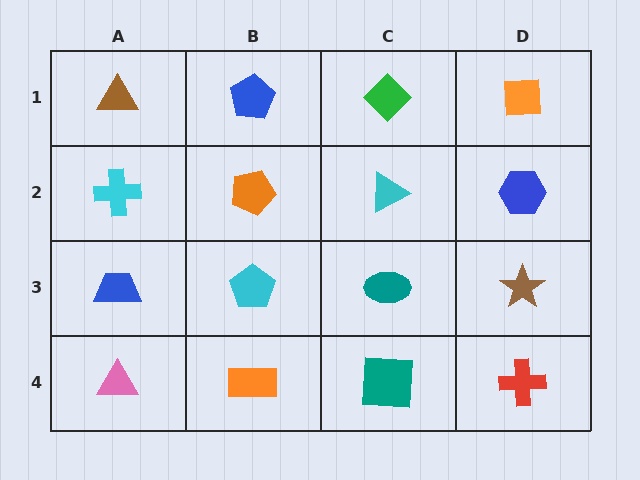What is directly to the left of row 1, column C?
A blue pentagon.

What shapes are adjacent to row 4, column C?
A teal ellipse (row 3, column C), an orange rectangle (row 4, column B), a red cross (row 4, column D).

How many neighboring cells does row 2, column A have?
3.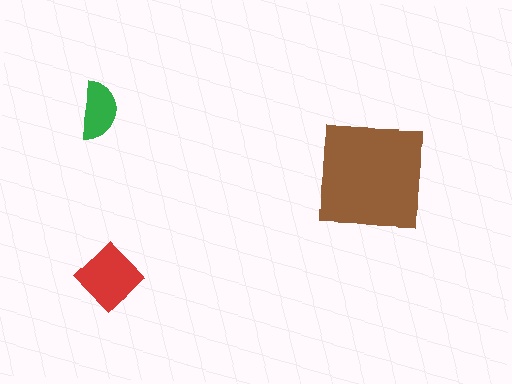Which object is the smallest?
The green semicircle.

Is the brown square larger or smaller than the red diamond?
Larger.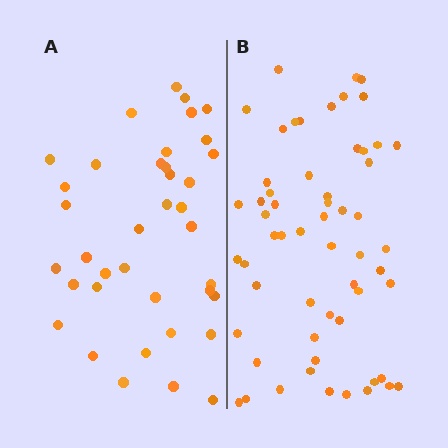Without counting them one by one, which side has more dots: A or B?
Region B (the right region) has more dots.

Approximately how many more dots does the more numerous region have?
Region B has approximately 20 more dots than region A.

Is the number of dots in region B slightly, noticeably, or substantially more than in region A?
Region B has substantially more. The ratio is roughly 1.5 to 1.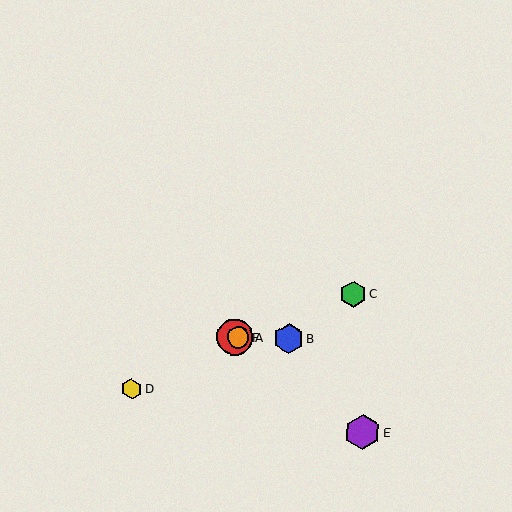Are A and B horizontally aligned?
Yes, both are at y≈337.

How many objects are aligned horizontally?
3 objects (A, B, F) are aligned horizontally.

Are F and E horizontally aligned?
No, F is at y≈337 and E is at y≈432.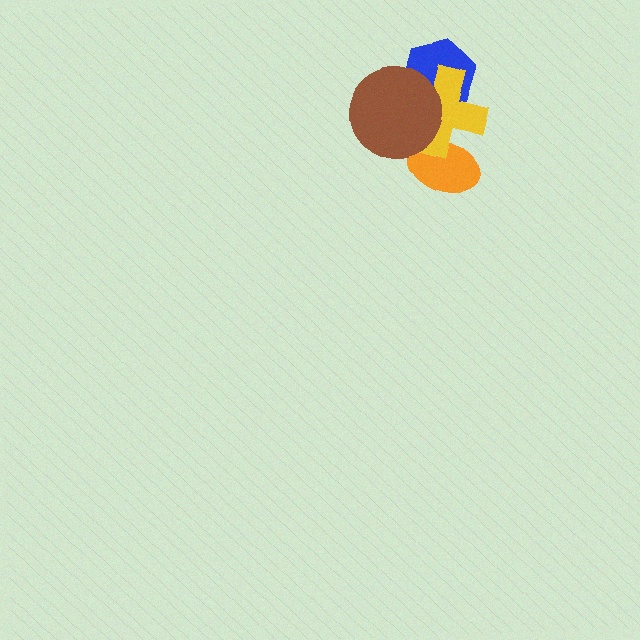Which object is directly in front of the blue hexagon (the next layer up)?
The yellow cross is directly in front of the blue hexagon.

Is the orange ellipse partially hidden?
Yes, it is partially covered by another shape.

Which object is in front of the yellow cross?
The brown circle is in front of the yellow cross.